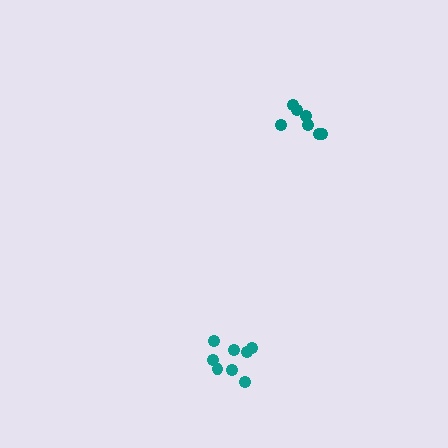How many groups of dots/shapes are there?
There are 2 groups.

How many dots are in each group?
Group 1: 8 dots, Group 2: 7 dots (15 total).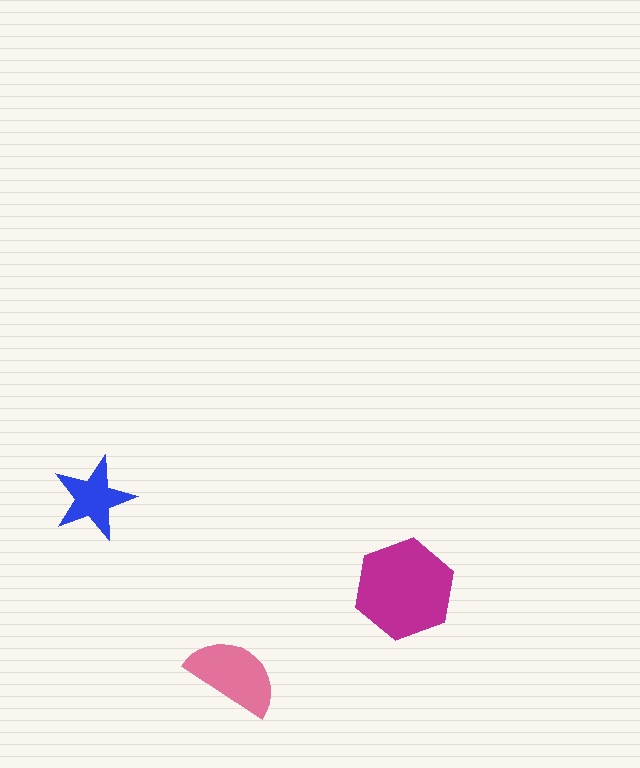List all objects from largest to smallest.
The magenta hexagon, the pink semicircle, the blue star.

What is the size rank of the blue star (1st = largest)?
3rd.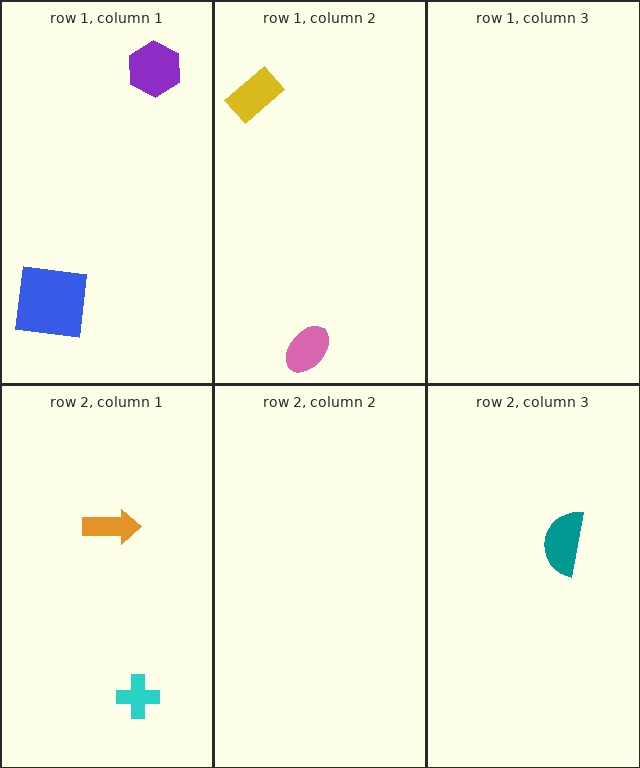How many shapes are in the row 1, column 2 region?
2.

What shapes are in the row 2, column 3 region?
The teal semicircle.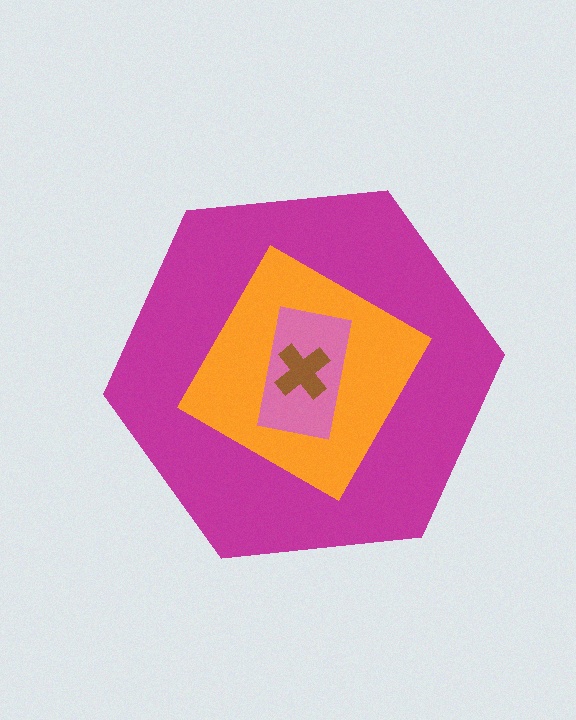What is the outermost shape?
The magenta hexagon.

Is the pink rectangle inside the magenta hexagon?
Yes.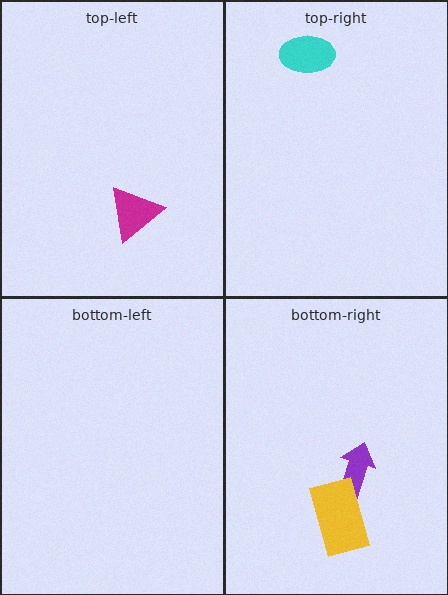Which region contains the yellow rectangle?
The bottom-right region.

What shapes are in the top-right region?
The cyan ellipse.